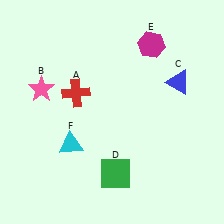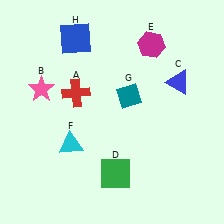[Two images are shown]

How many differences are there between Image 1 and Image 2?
There are 2 differences between the two images.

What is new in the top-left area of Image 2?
A blue square (H) was added in the top-left area of Image 2.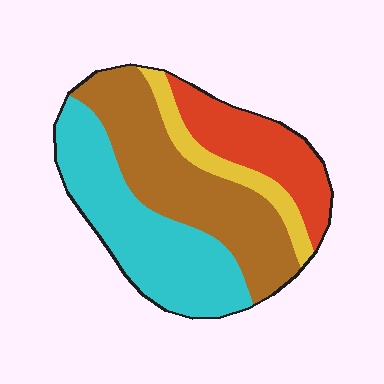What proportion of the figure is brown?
Brown covers roughly 35% of the figure.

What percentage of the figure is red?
Red covers about 20% of the figure.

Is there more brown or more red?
Brown.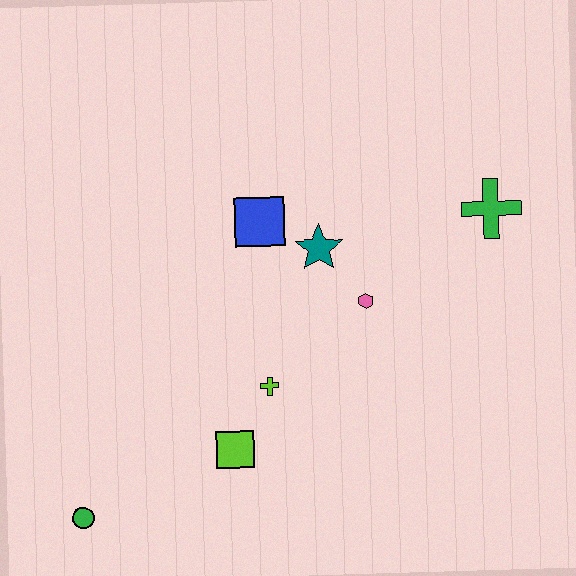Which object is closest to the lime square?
The lime cross is closest to the lime square.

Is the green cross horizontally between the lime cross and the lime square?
No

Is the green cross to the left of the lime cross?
No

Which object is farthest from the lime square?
The green cross is farthest from the lime square.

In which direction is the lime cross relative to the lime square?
The lime cross is above the lime square.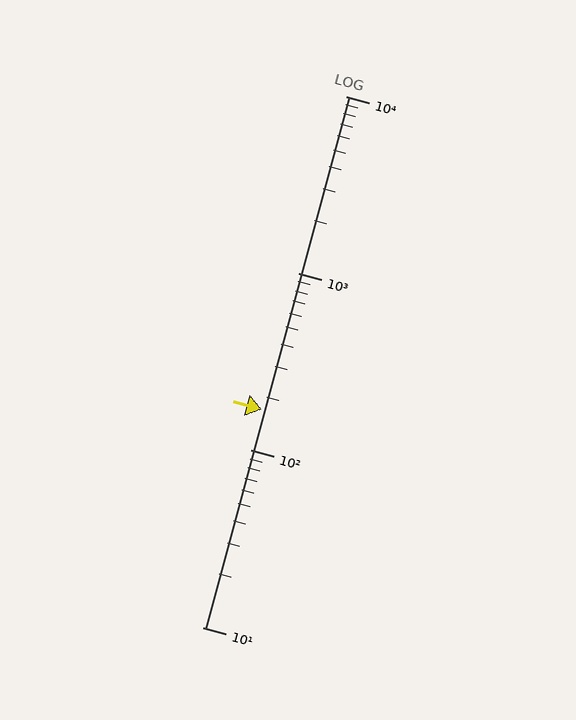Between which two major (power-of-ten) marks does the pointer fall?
The pointer is between 100 and 1000.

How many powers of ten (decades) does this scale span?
The scale spans 3 decades, from 10 to 10000.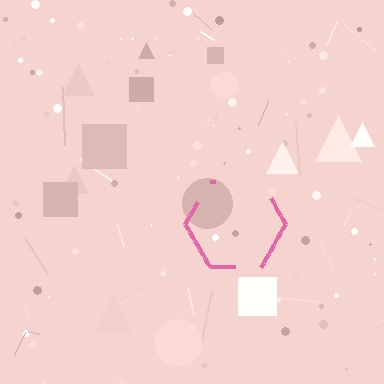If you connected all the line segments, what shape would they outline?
They would outline a hexagon.